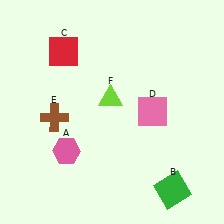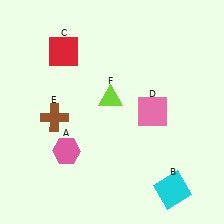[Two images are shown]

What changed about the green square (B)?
In Image 1, B is green. In Image 2, it changed to cyan.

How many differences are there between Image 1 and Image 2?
There is 1 difference between the two images.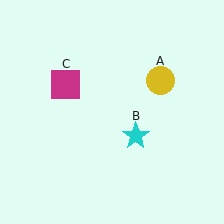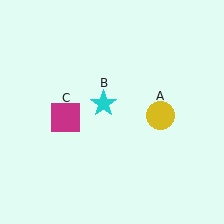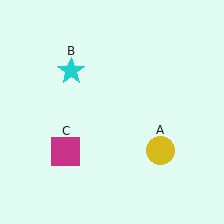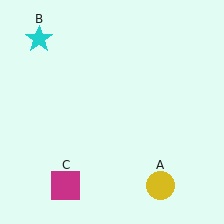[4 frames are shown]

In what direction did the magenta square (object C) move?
The magenta square (object C) moved down.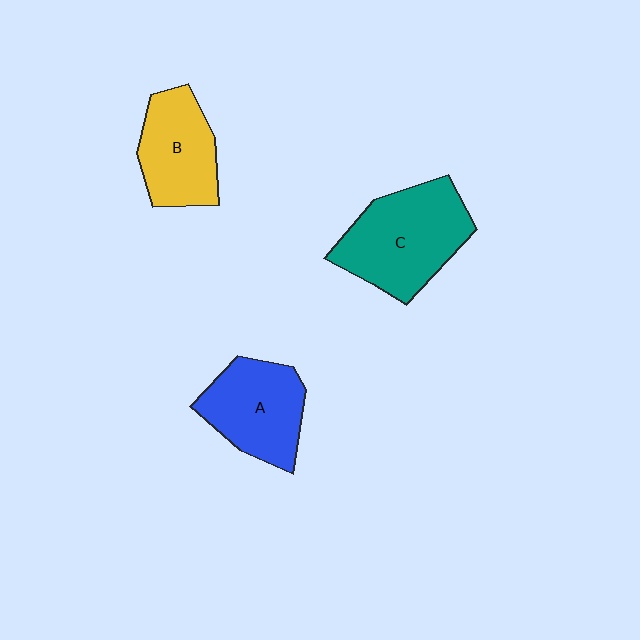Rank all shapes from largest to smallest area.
From largest to smallest: C (teal), A (blue), B (yellow).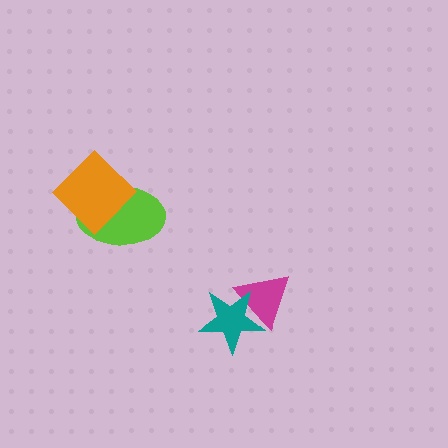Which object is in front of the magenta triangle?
The teal star is in front of the magenta triangle.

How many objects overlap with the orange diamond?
1 object overlaps with the orange diamond.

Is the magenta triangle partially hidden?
Yes, it is partially covered by another shape.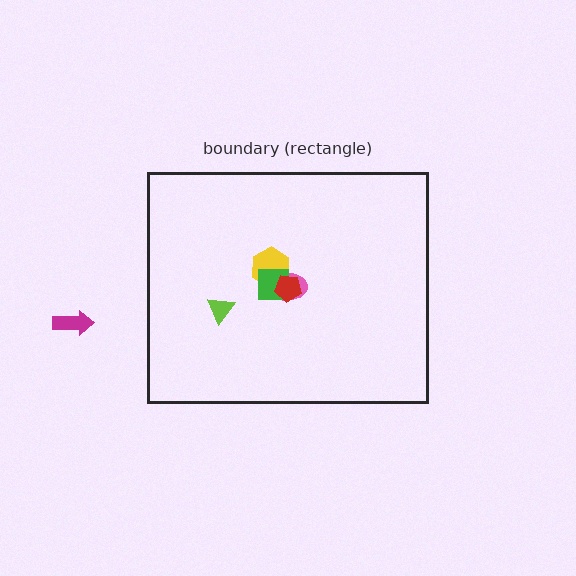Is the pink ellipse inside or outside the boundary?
Inside.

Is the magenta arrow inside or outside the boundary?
Outside.